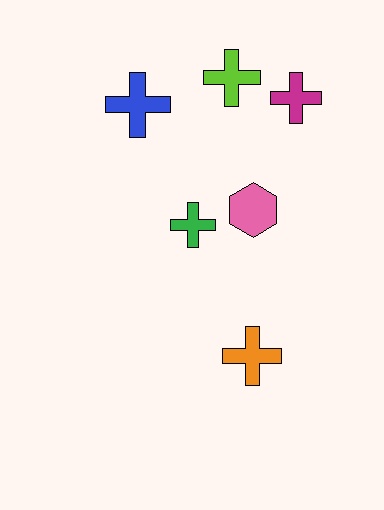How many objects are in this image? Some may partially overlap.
There are 6 objects.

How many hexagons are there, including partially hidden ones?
There is 1 hexagon.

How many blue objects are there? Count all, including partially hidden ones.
There is 1 blue object.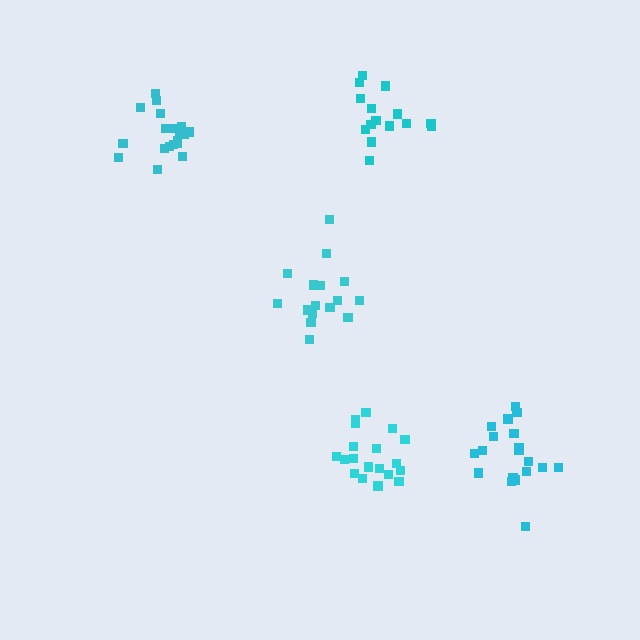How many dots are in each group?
Group 1: 19 dots, Group 2: 20 dots, Group 3: 16 dots, Group 4: 16 dots, Group 5: 19 dots (90 total).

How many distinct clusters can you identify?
There are 5 distinct clusters.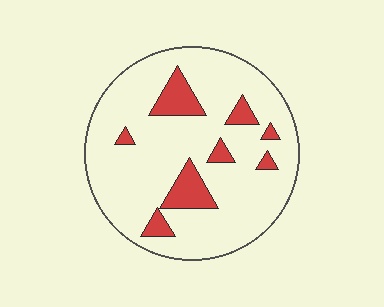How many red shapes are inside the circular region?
8.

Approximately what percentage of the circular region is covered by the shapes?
Approximately 15%.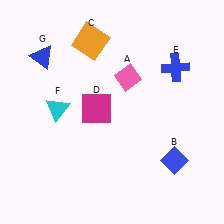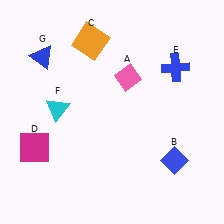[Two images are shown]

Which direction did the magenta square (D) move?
The magenta square (D) moved left.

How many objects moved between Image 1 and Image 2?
1 object moved between the two images.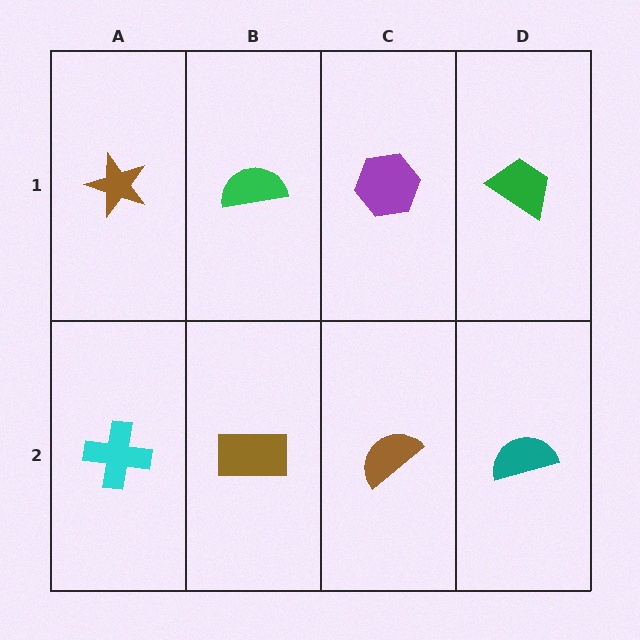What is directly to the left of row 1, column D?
A purple hexagon.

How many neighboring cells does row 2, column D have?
2.